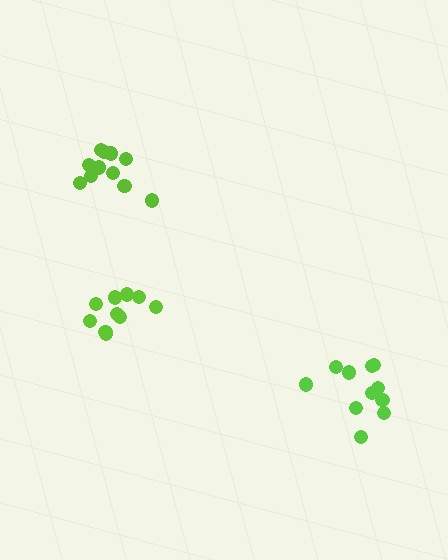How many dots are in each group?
Group 1: 11 dots, Group 2: 10 dots, Group 3: 11 dots (32 total).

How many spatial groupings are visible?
There are 3 spatial groupings.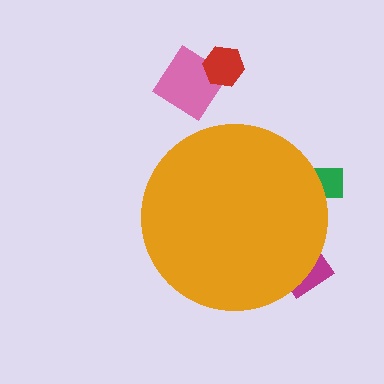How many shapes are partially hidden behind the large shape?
2 shapes are partially hidden.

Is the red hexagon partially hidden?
No, the red hexagon is fully visible.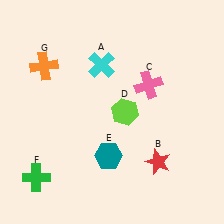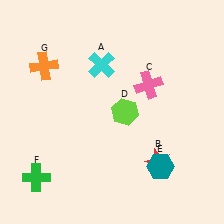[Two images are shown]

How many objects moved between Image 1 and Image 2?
1 object moved between the two images.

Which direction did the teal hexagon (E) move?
The teal hexagon (E) moved right.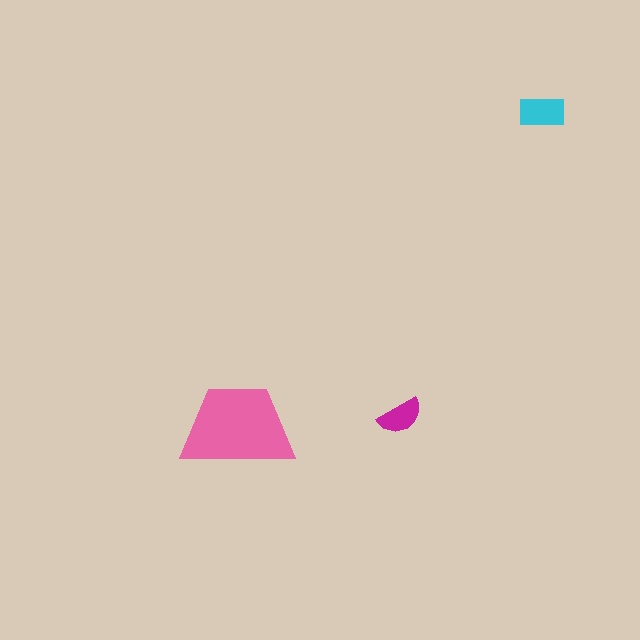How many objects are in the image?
There are 3 objects in the image.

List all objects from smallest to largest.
The magenta semicircle, the cyan rectangle, the pink trapezoid.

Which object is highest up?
The cyan rectangle is topmost.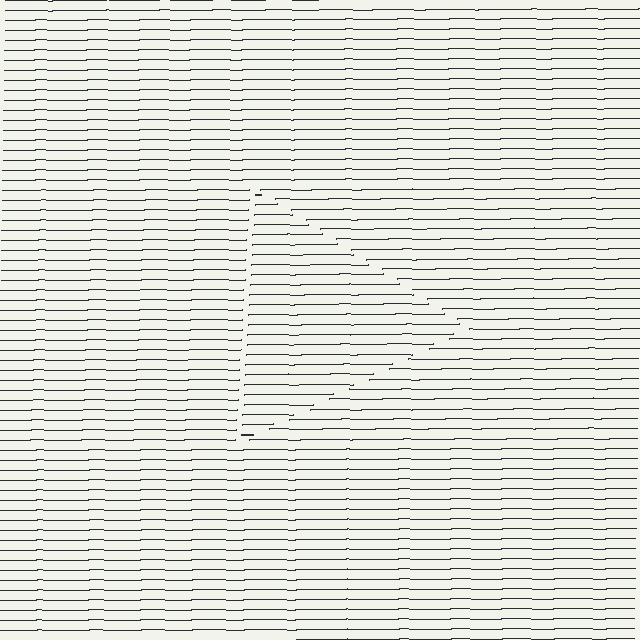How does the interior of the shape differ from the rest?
The interior of the shape contains the same grating, shifted by half a period — the contour is defined by the phase discontinuity where line-ends from the inner and outer gratings abut.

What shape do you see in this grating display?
An illusory triangle. The interior of the shape contains the same grating, shifted by half a period — the contour is defined by the phase discontinuity where line-ends from the inner and outer gratings abut.